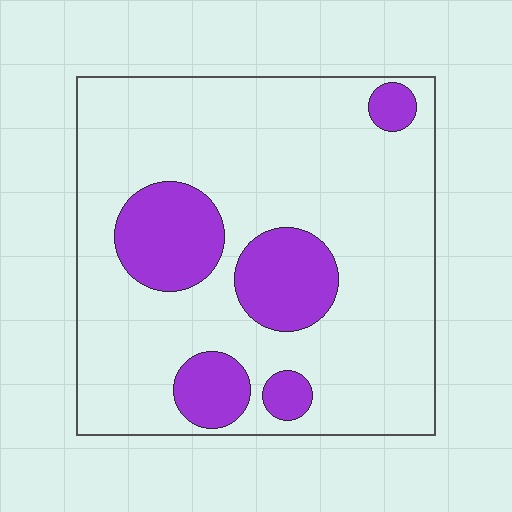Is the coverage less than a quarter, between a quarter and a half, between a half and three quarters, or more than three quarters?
Less than a quarter.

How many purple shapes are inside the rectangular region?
5.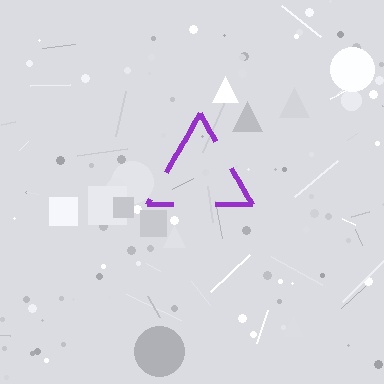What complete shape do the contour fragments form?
The contour fragments form a triangle.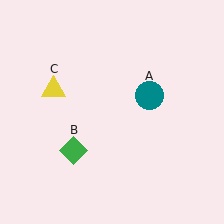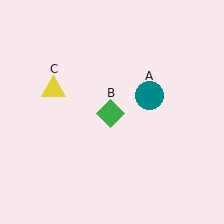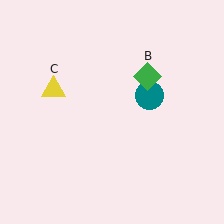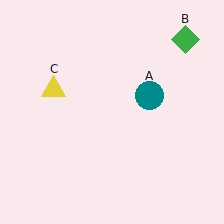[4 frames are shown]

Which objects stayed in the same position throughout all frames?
Teal circle (object A) and yellow triangle (object C) remained stationary.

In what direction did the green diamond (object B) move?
The green diamond (object B) moved up and to the right.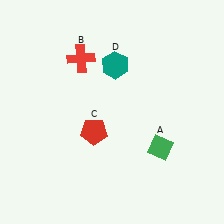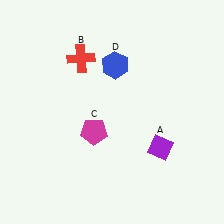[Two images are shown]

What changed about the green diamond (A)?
In Image 1, A is green. In Image 2, it changed to purple.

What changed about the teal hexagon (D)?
In Image 1, D is teal. In Image 2, it changed to blue.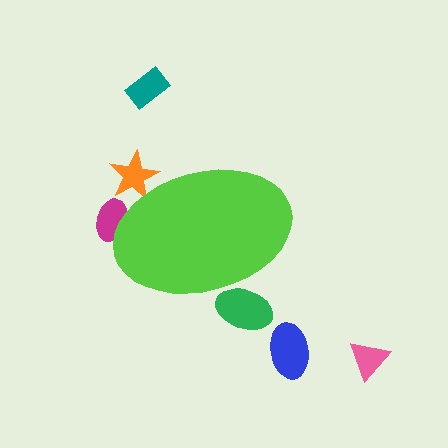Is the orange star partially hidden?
Yes, the orange star is partially hidden behind the lime ellipse.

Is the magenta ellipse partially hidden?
Yes, the magenta ellipse is partially hidden behind the lime ellipse.